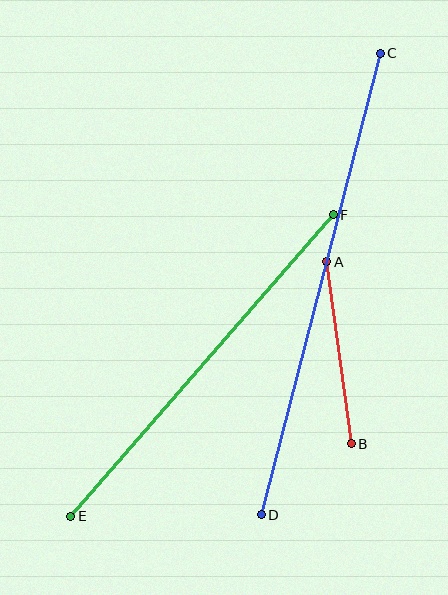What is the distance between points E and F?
The distance is approximately 400 pixels.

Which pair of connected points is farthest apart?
Points C and D are farthest apart.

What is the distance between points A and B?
The distance is approximately 183 pixels.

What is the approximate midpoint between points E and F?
The midpoint is at approximately (202, 365) pixels.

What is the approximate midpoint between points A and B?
The midpoint is at approximately (339, 353) pixels.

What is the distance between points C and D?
The distance is approximately 477 pixels.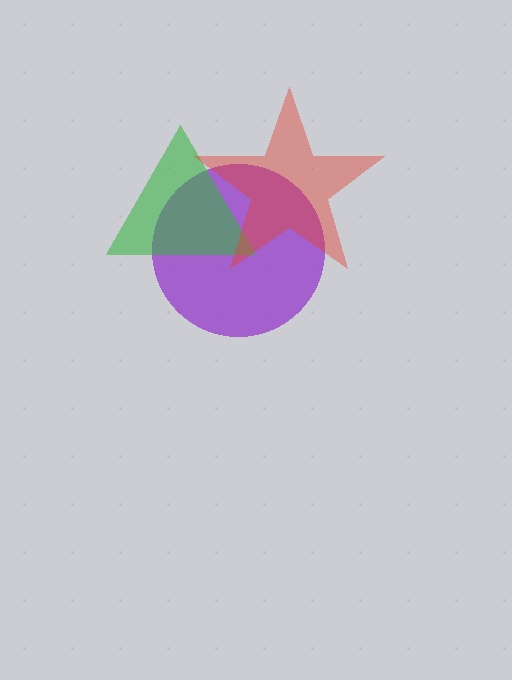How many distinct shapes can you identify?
There are 3 distinct shapes: a purple circle, a green triangle, a red star.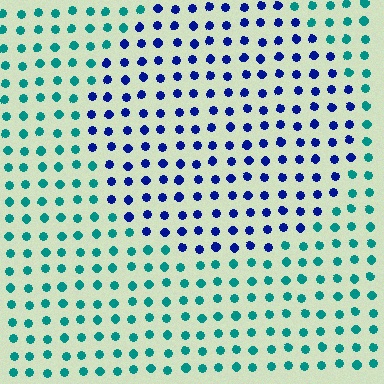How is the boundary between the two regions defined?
The boundary is defined purely by a slight shift in hue (about 57 degrees). Spacing, size, and orientation are identical on both sides.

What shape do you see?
I see a circle.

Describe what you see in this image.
The image is filled with small teal elements in a uniform arrangement. A circle-shaped region is visible where the elements are tinted to a slightly different hue, forming a subtle color boundary.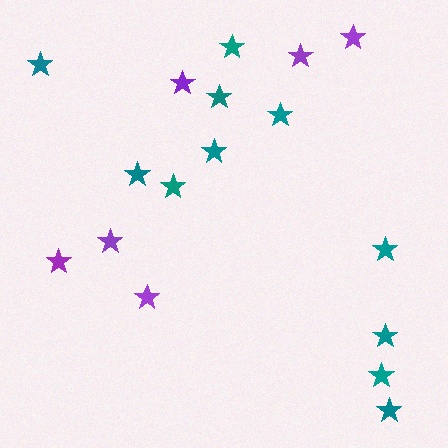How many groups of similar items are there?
There are 2 groups: one group of purple stars (6) and one group of teal stars (11).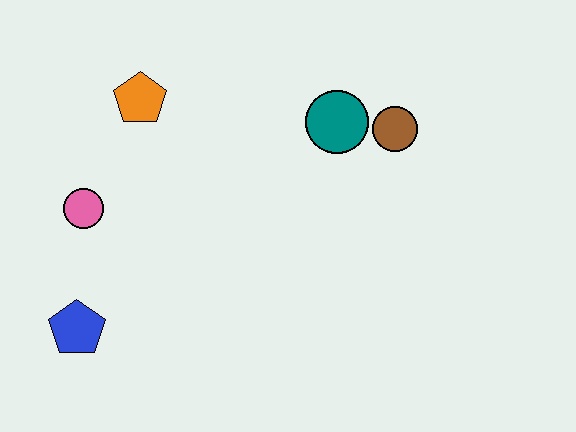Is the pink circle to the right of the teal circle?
No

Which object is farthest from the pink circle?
The brown circle is farthest from the pink circle.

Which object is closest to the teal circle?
The brown circle is closest to the teal circle.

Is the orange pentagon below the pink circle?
No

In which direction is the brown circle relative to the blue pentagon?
The brown circle is to the right of the blue pentagon.